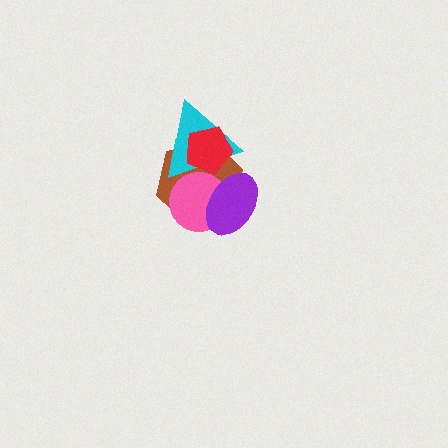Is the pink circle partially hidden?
Yes, it is partially covered by another shape.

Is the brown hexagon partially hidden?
Yes, it is partially covered by another shape.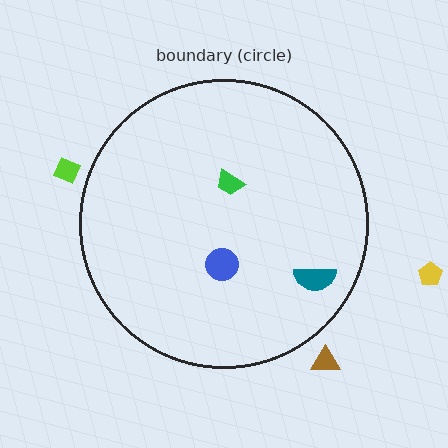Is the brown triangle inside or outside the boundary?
Outside.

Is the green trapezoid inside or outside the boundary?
Inside.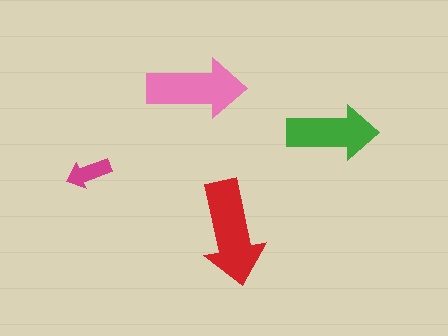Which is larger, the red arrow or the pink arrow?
The red one.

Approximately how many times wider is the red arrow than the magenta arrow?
About 2.5 times wider.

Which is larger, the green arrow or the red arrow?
The red one.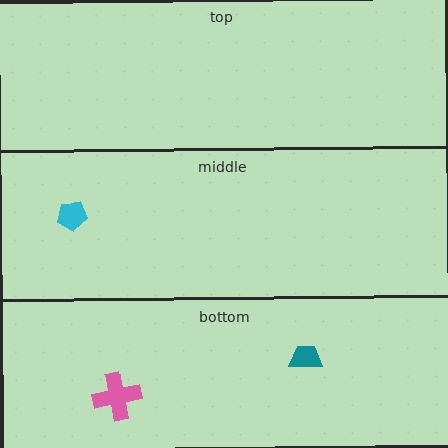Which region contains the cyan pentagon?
The middle region.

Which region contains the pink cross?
The bottom region.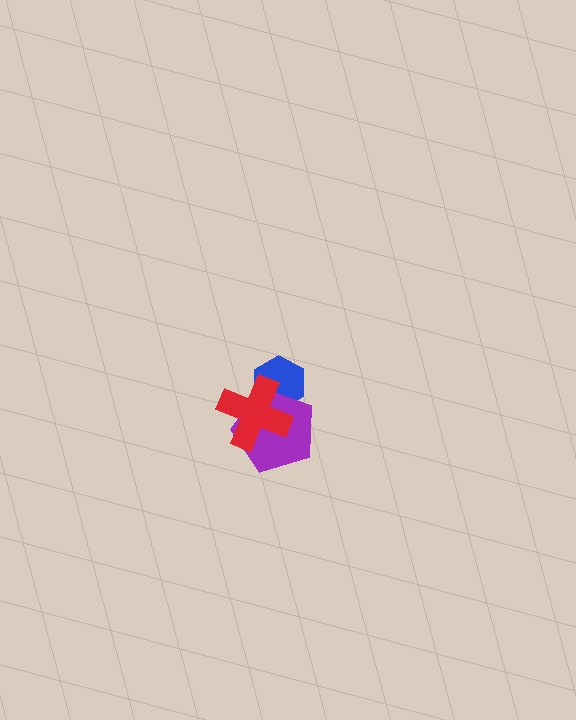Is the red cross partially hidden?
No, no other shape covers it.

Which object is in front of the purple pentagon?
The red cross is in front of the purple pentagon.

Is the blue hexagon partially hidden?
Yes, it is partially covered by another shape.